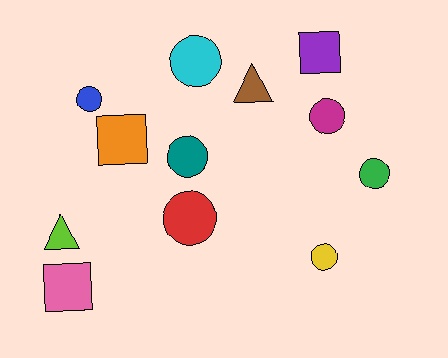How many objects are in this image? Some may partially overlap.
There are 12 objects.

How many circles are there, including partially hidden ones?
There are 7 circles.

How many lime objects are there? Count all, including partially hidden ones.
There is 1 lime object.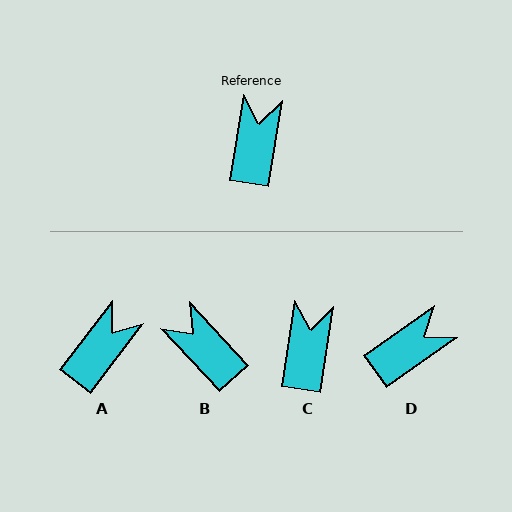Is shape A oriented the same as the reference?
No, it is off by about 29 degrees.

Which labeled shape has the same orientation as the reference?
C.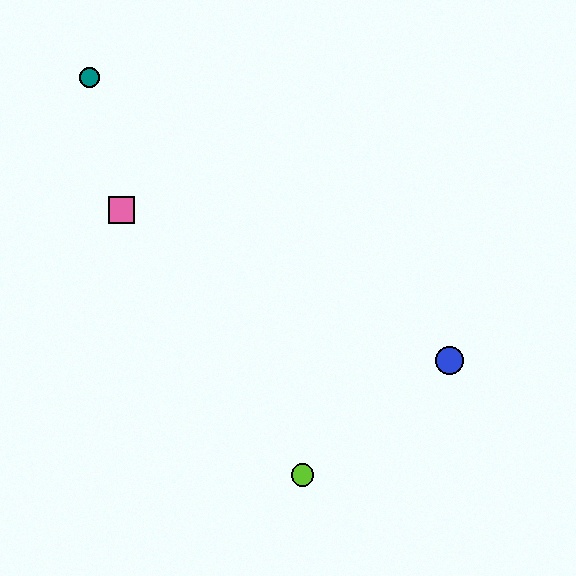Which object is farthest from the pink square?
The blue circle is farthest from the pink square.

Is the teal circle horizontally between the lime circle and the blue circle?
No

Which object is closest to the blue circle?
The lime circle is closest to the blue circle.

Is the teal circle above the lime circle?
Yes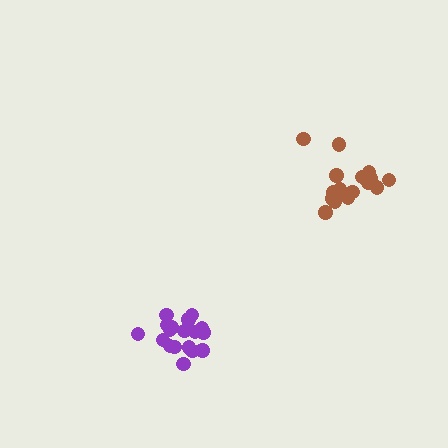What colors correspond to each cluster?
The clusters are colored: brown, purple.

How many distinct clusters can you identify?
There are 2 distinct clusters.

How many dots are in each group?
Group 1: 18 dots, Group 2: 18 dots (36 total).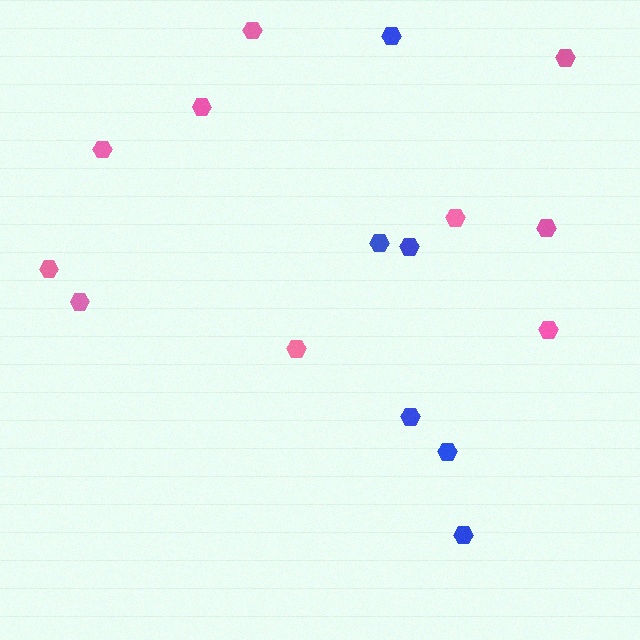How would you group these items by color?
There are 2 groups: one group of blue hexagons (6) and one group of pink hexagons (10).